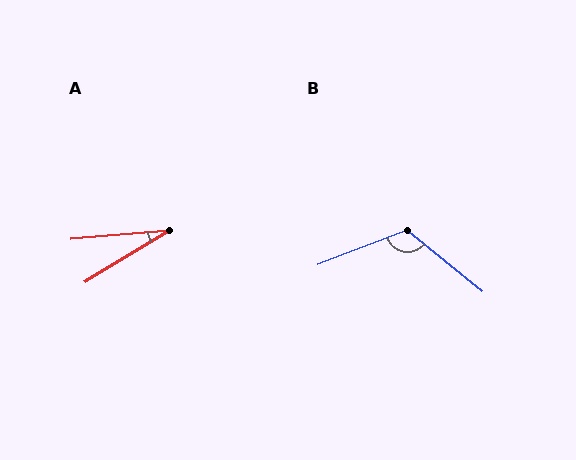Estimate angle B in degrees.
Approximately 120 degrees.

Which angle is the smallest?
A, at approximately 26 degrees.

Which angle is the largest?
B, at approximately 120 degrees.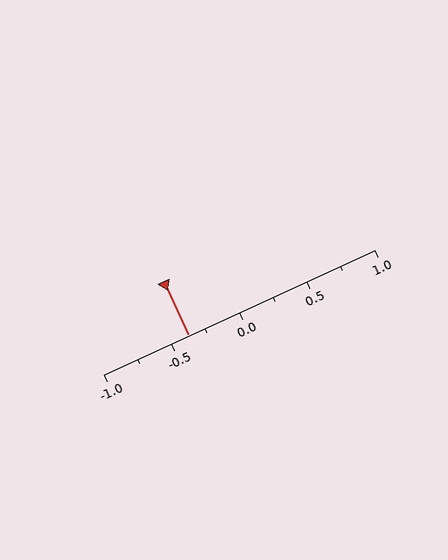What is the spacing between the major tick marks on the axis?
The major ticks are spaced 0.5 apart.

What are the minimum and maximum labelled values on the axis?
The axis runs from -1.0 to 1.0.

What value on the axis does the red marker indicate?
The marker indicates approximately -0.38.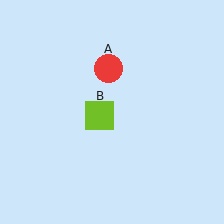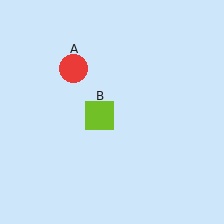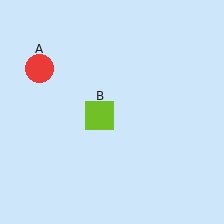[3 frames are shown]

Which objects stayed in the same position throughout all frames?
Lime square (object B) remained stationary.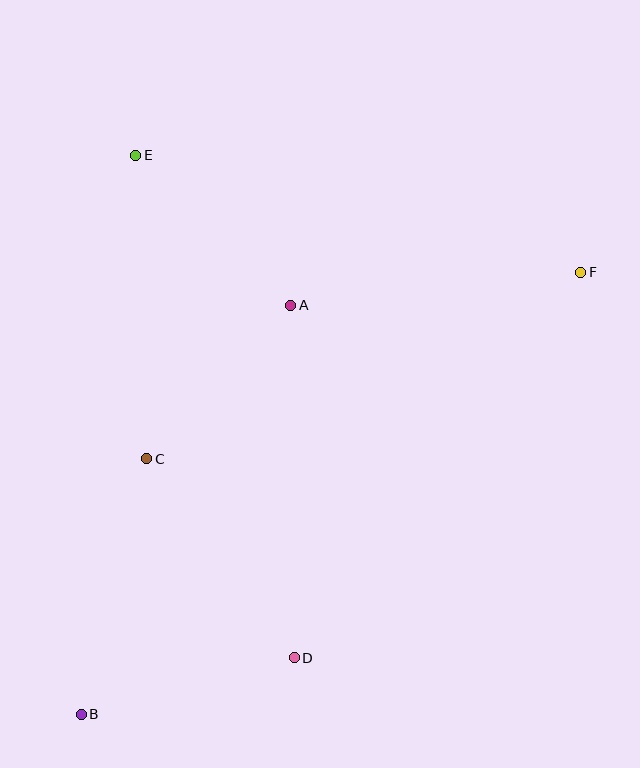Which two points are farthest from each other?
Points B and F are farthest from each other.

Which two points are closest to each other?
Points A and C are closest to each other.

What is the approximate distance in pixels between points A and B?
The distance between A and B is approximately 460 pixels.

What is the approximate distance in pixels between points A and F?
The distance between A and F is approximately 292 pixels.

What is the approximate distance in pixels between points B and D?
The distance between B and D is approximately 220 pixels.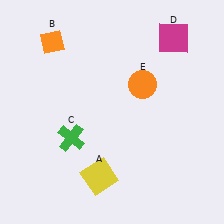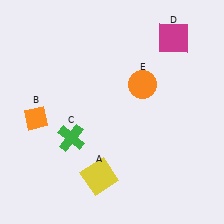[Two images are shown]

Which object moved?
The orange diamond (B) moved down.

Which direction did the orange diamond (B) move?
The orange diamond (B) moved down.